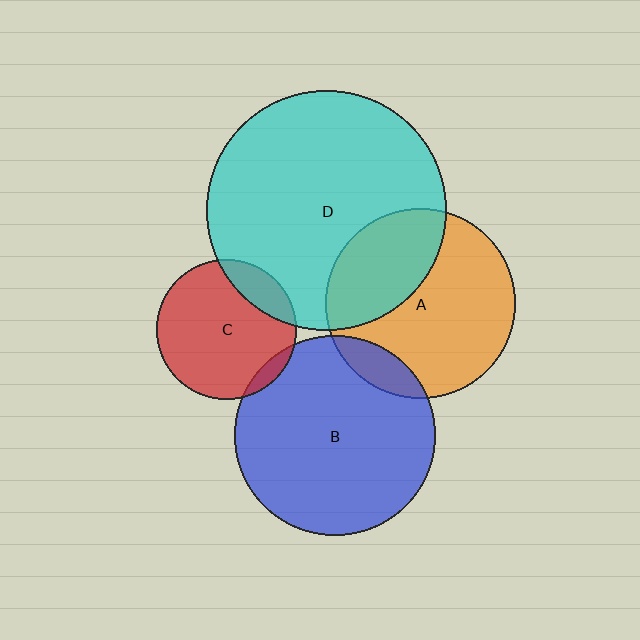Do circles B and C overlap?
Yes.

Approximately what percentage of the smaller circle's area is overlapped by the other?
Approximately 5%.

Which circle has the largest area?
Circle D (cyan).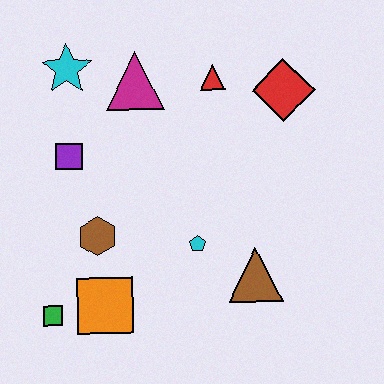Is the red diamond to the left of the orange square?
No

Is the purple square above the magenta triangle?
No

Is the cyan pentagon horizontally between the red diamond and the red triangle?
No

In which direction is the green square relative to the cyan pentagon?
The green square is to the left of the cyan pentagon.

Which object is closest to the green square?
The orange square is closest to the green square.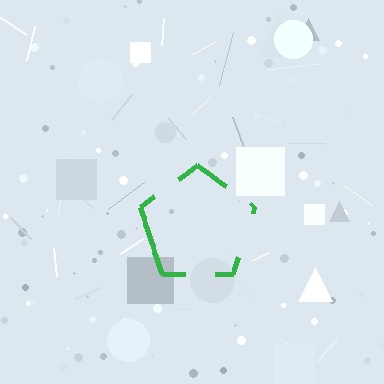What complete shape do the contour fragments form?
The contour fragments form a pentagon.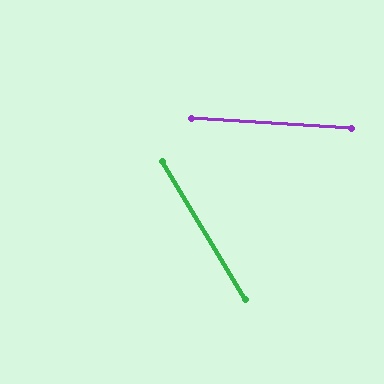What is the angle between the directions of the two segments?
Approximately 55 degrees.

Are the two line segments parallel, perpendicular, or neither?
Neither parallel nor perpendicular — they differ by about 55°.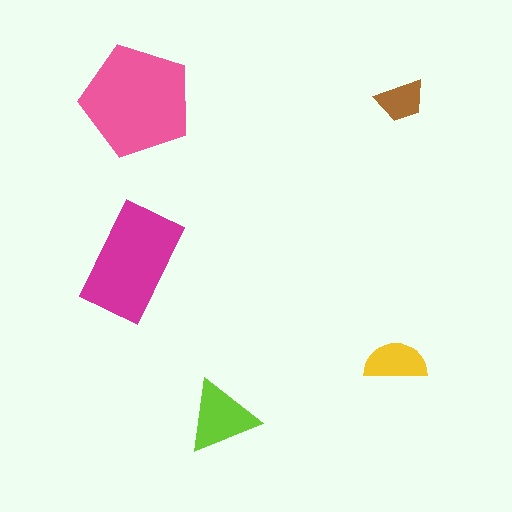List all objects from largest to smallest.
The pink pentagon, the magenta rectangle, the lime triangle, the yellow semicircle, the brown trapezoid.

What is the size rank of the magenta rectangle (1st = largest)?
2nd.